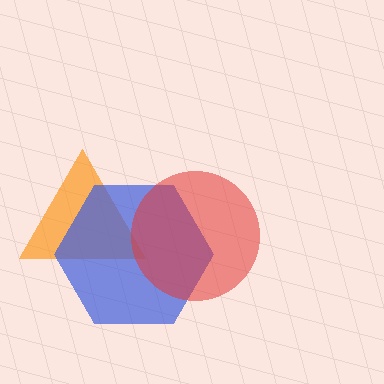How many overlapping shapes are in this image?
There are 3 overlapping shapes in the image.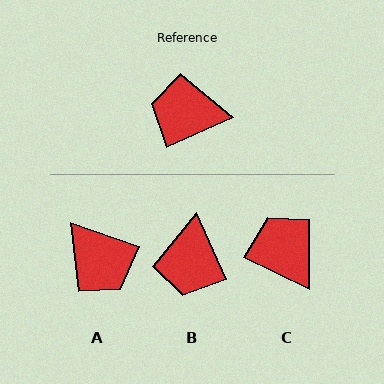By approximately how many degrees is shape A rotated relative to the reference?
Approximately 137 degrees counter-clockwise.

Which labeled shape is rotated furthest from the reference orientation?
A, about 137 degrees away.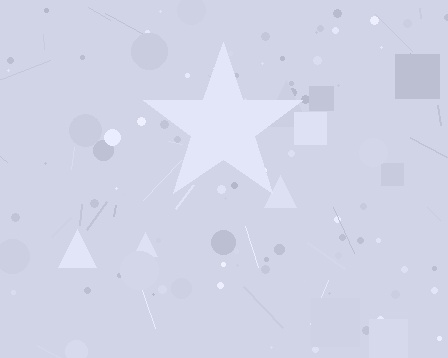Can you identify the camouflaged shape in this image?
The camouflaged shape is a star.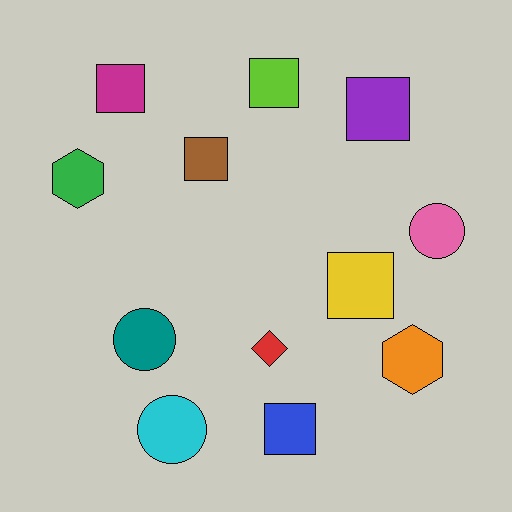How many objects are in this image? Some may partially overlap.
There are 12 objects.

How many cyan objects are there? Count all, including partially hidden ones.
There is 1 cyan object.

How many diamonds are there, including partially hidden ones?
There is 1 diamond.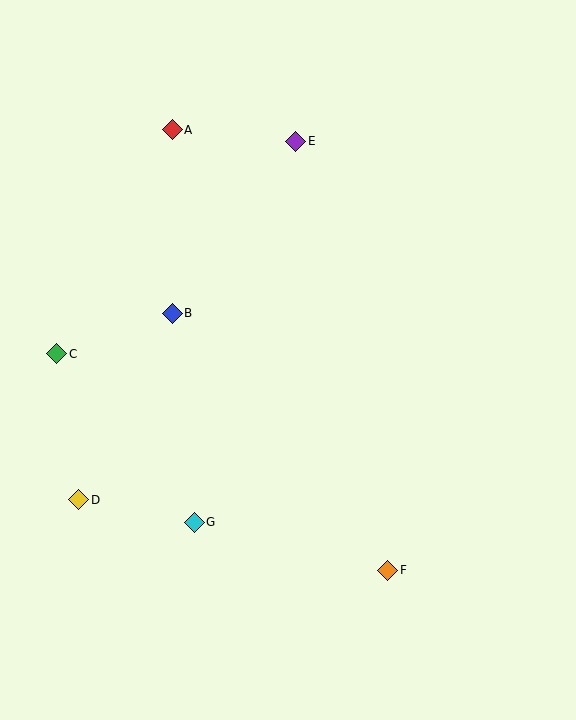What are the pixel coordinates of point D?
Point D is at (79, 500).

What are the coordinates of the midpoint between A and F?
The midpoint between A and F is at (280, 350).